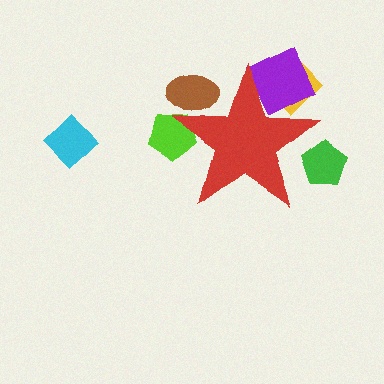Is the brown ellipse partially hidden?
Yes, the brown ellipse is partially hidden behind the red star.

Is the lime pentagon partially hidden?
Yes, the lime pentagon is partially hidden behind the red star.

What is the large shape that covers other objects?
A red star.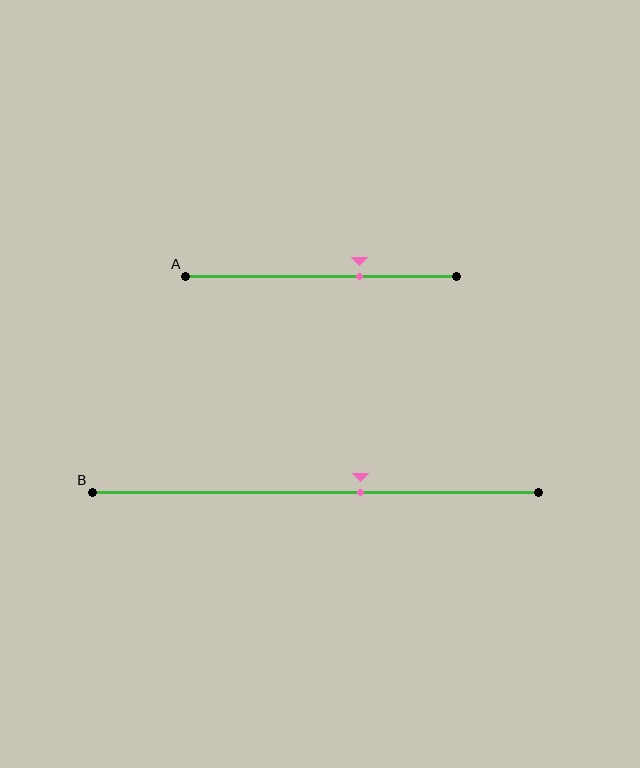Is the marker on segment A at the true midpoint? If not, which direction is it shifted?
No, the marker on segment A is shifted to the right by about 14% of the segment length.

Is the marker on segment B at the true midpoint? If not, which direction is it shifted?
No, the marker on segment B is shifted to the right by about 10% of the segment length.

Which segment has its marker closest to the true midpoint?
Segment B has its marker closest to the true midpoint.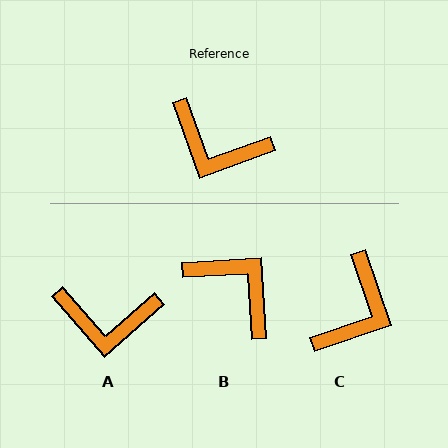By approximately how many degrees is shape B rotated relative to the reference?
Approximately 164 degrees counter-clockwise.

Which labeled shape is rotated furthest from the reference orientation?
B, about 164 degrees away.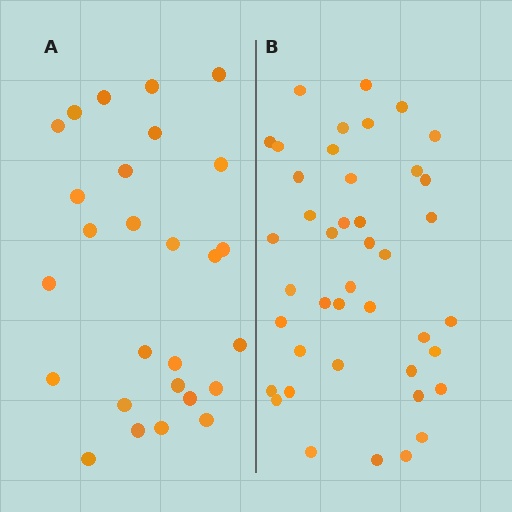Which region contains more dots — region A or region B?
Region B (the right region) has more dots.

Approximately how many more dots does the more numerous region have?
Region B has approximately 15 more dots than region A.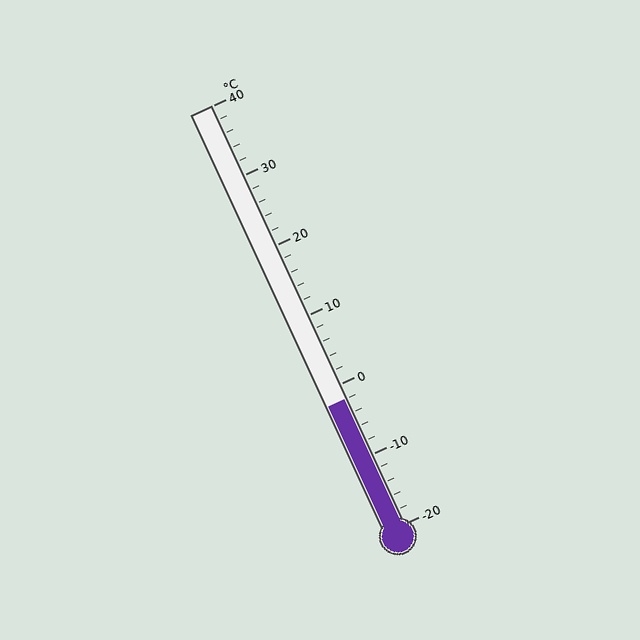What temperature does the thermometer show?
The thermometer shows approximately -2°C.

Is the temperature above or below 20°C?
The temperature is below 20°C.